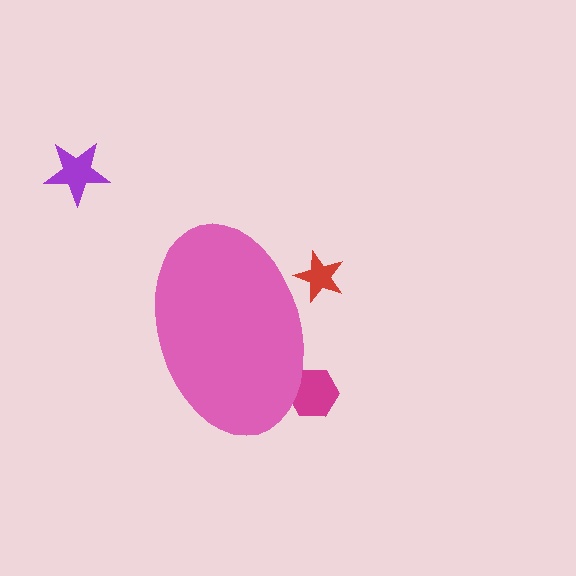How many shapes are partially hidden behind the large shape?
2 shapes are partially hidden.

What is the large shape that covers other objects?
A pink ellipse.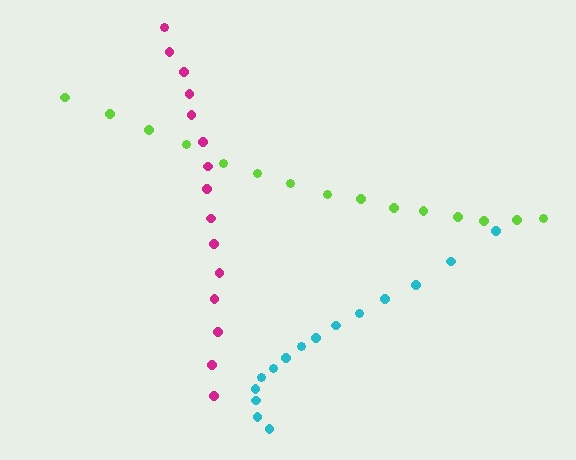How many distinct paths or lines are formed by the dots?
There are 3 distinct paths.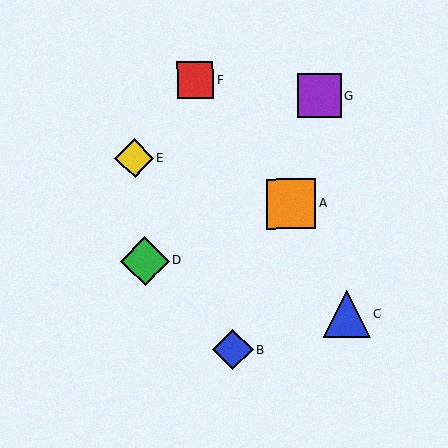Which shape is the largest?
The orange square (labeled A) is the largest.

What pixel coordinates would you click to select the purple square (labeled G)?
Click at (319, 96) to select the purple square G.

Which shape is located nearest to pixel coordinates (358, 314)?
The blue triangle (labeled C) at (347, 314) is nearest to that location.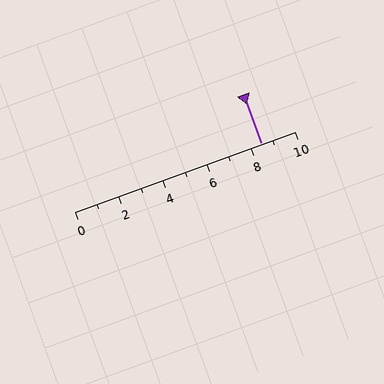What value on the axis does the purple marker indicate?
The marker indicates approximately 8.5.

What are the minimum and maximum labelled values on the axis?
The axis runs from 0 to 10.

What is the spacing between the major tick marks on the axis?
The major ticks are spaced 2 apart.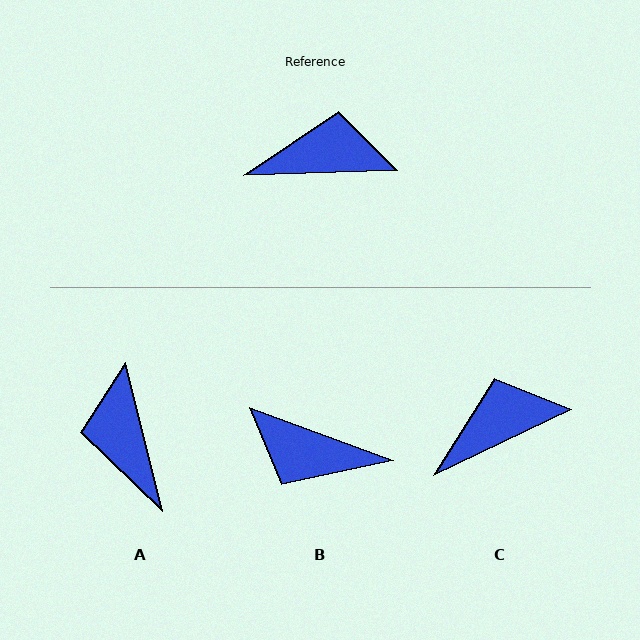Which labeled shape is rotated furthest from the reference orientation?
B, about 158 degrees away.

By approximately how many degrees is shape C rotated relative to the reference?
Approximately 23 degrees counter-clockwise.